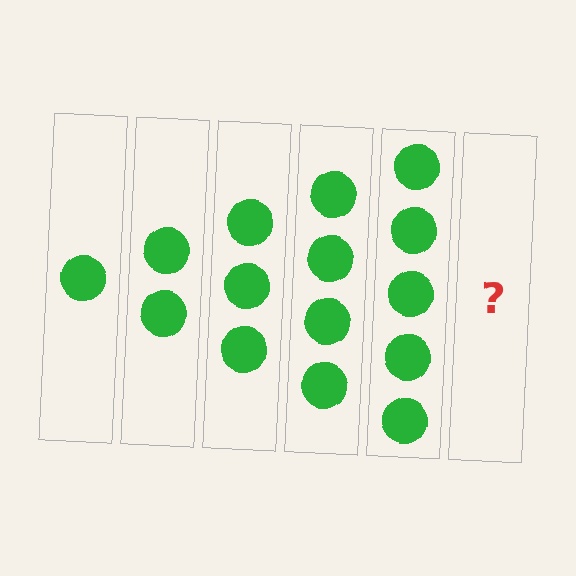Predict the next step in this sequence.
The next step is 6 circles.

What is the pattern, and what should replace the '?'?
The pattern is that each step adds one more circle. The '?' should be 6 circles.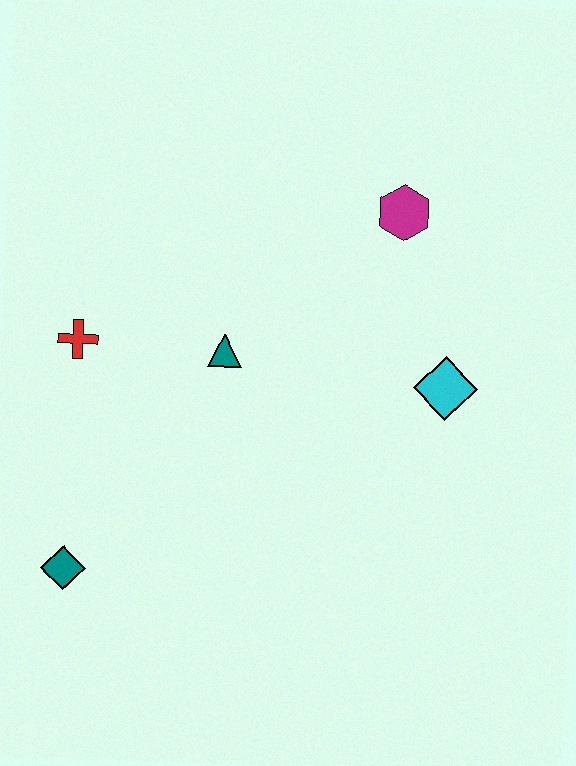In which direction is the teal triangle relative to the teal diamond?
The teal triangle is above the teal diamond.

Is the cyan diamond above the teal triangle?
No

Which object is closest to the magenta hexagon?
The cyan diamond is closest to the magenta hexagon.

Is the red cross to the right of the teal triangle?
No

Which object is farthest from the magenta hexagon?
The teal diamond is farthest from the magenta hexagon.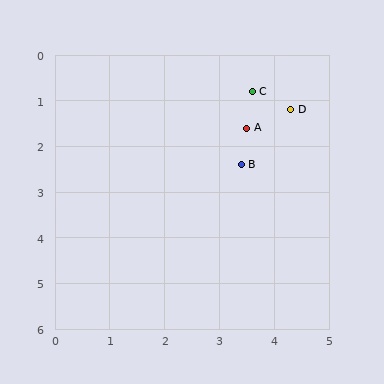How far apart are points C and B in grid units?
Points C and B are about 1.6 grid units apart.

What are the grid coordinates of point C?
Point C is at approximately (3.6, 0.8).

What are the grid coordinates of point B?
Point B is at approximately (3.4, 2.4).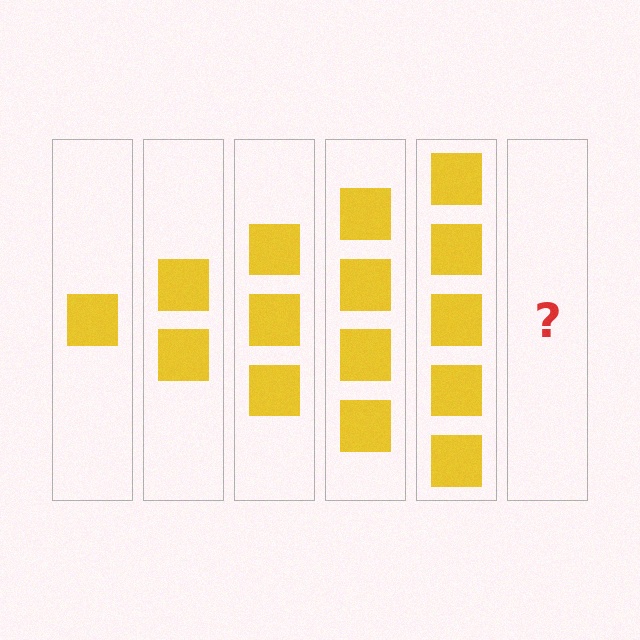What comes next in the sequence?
The next element should be 6 squares.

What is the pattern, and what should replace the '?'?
The pattern is that each step adds one more square. The '?' should be 6 squares.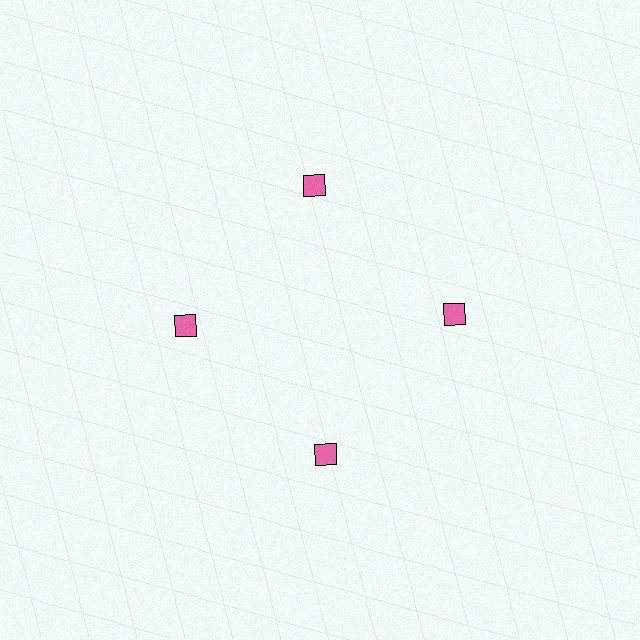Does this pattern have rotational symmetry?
Yes, this pattern has 4-fold rotational symmetry. It looks the same after rotating 90 degrees around the center.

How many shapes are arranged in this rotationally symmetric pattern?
There are 4 shapes, arranged in 4 groups of 1.